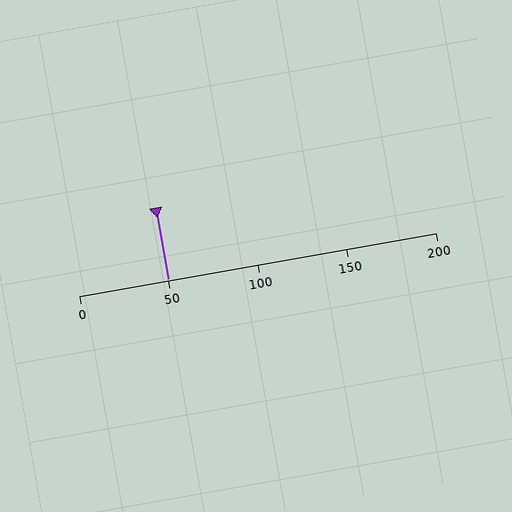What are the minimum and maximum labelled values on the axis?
The axis runs from 0 to 200.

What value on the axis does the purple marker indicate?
The marker indicates approximately 50.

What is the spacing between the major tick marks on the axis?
The major ticks are spaced 50 apart.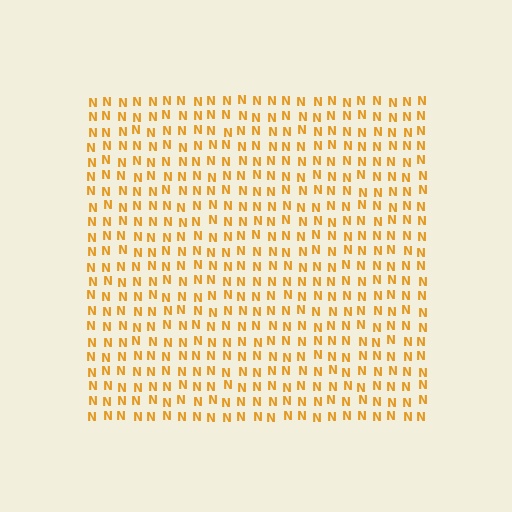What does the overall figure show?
The overall figure shows a square.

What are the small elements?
The small elements are letter N's.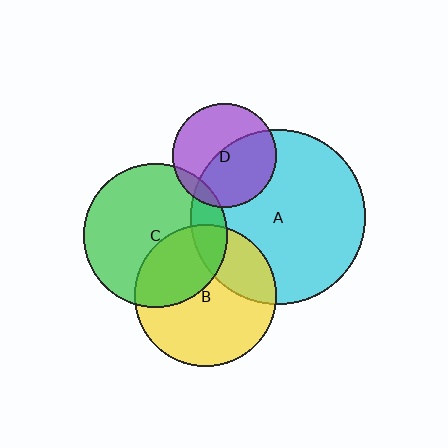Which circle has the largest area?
Circle A (cyan).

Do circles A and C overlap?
Yes.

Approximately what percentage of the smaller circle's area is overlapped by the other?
Approximately 15%.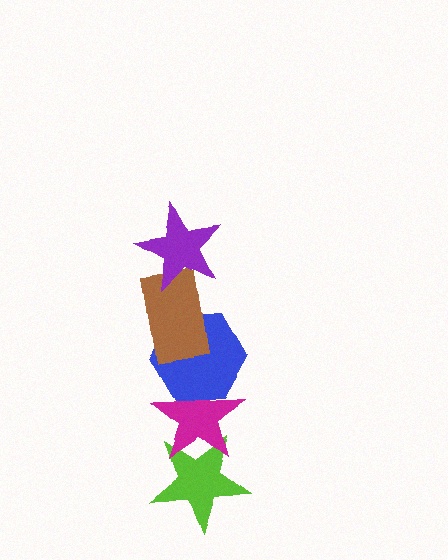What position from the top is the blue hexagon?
The blue hexagon is 3rd from the top.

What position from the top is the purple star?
The purple star is 1st from the top.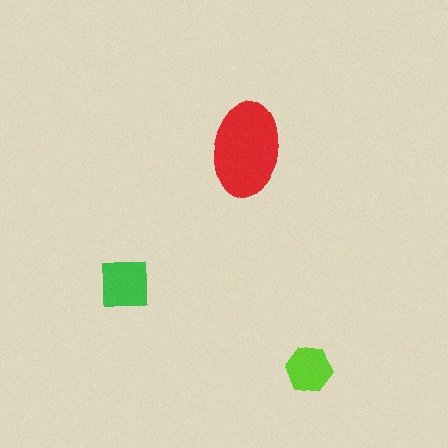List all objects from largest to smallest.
The red ellipse, the green square, the lime hexagon.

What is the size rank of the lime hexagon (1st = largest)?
3rd.